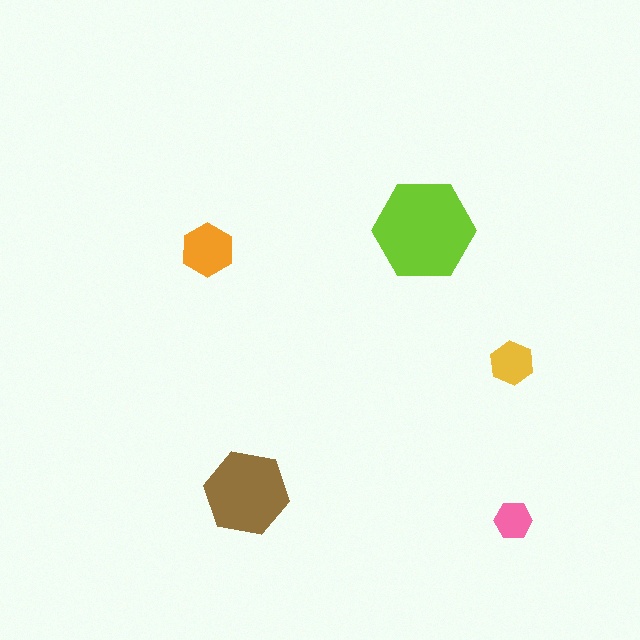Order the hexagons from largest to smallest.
the lime one, the brown one, the orange one, the yellow one, the pink one.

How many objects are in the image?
There are 5 objects in the image.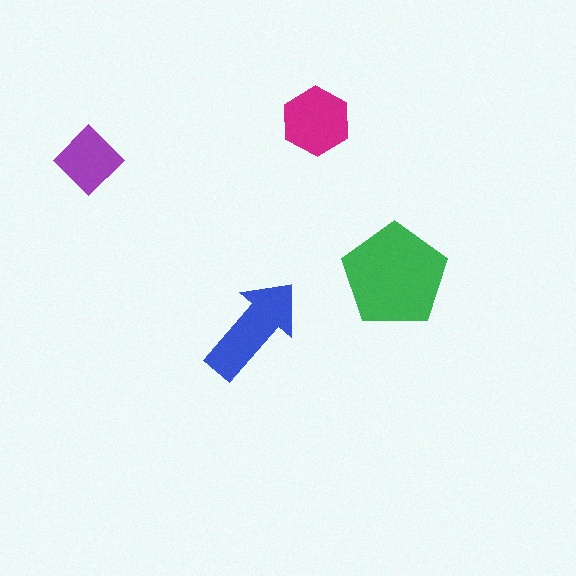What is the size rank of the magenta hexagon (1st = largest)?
3rd.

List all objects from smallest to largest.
The purple diamond, the magenta hexagon, the blue arrow, the green pentagon.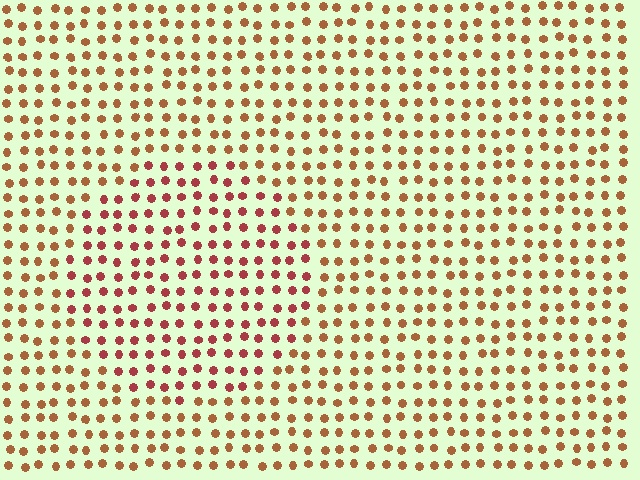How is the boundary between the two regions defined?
The boundary is defined purely by a slight shift in hue (about 28 degrees). Spacing, size, and orientation are identical on both sides.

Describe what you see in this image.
The image is filled with small brown elements in a uniform arrangement. A circle-shaped region is visible where the elements are tinted to a slightly different hue, forming a subtle color boundary.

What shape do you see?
I see a circle.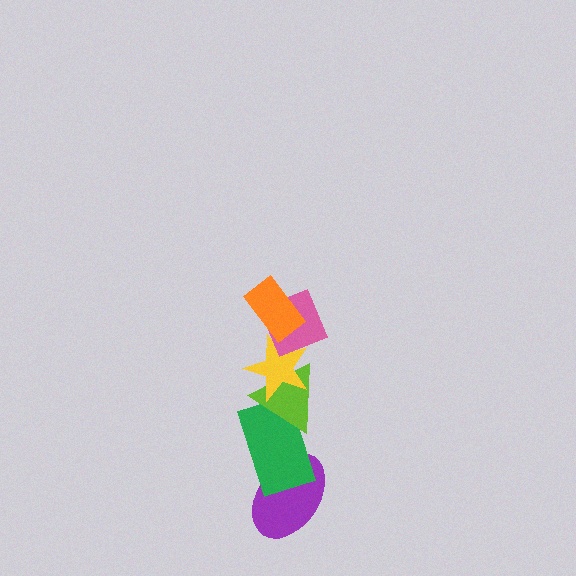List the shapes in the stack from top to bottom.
From top to bottom: the orange rectangle, the pink diamond, the yellow star, the lime triangle, the green rectangle, the purple ellipse.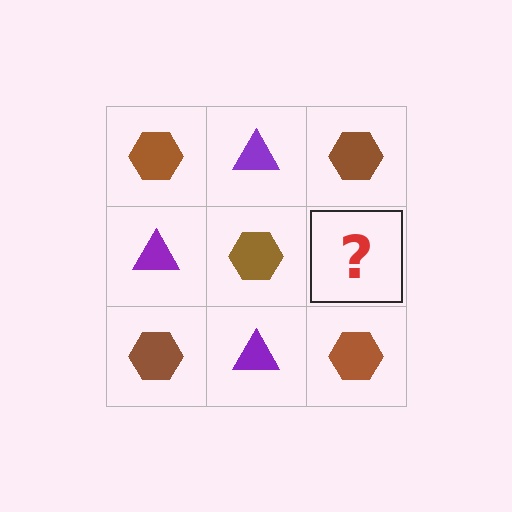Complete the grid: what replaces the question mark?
The question mark should be replaced with a purple triangle.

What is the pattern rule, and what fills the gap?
The rule is that it alternates brown hexagon and purple triangle in a checkerboard pattern. The gap should be filled with a purple triangle.